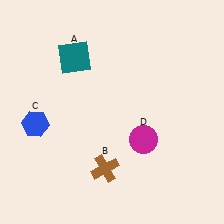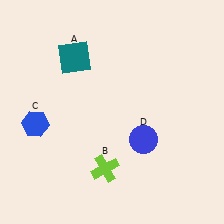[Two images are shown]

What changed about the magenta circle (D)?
In Image 1, D is magenta. In Image 2, it changed to blue.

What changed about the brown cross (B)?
In Image 1, B is brown. In Image 2, it changed to lime.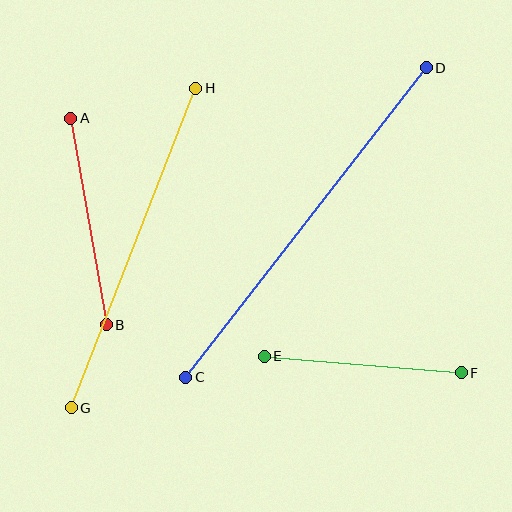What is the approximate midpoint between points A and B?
The midpoint is at approximately (89, 221) pixels.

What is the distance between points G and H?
The distance is approximately 343 pixels.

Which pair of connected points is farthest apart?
Points C and D are farthest apart.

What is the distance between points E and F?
The distance is approximately 197 pixels.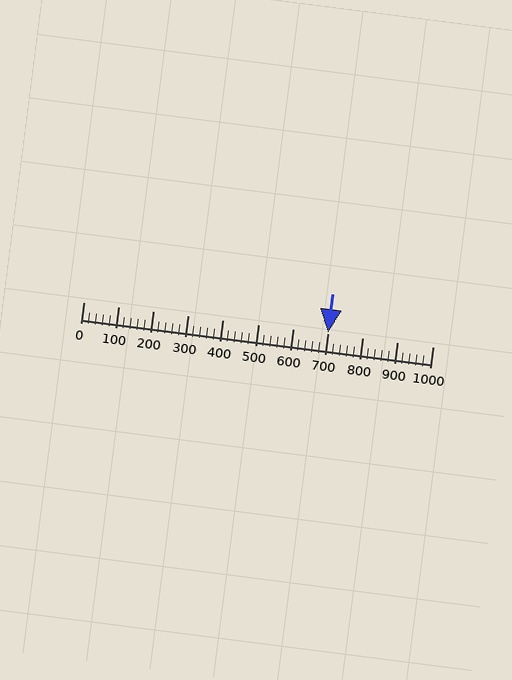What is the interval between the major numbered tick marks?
The major tick marks are spaced 100 units apart.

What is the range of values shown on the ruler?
The ruler shows values from 0 to 1000.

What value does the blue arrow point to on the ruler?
The blue arrow points to approximately 700.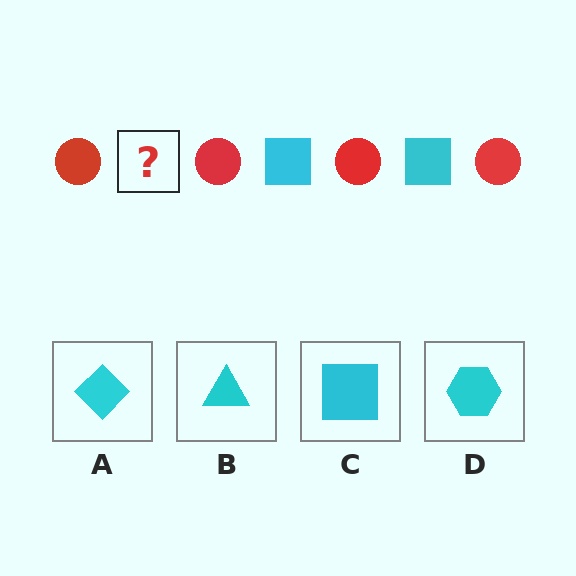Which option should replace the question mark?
Option C.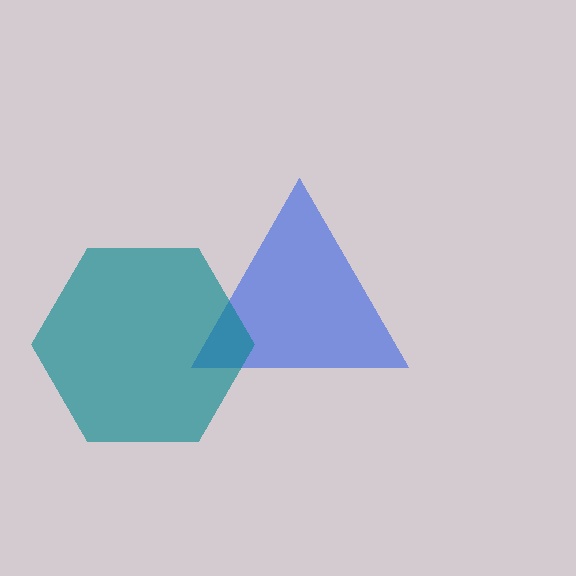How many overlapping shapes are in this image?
There are 2 overlapping shapes in the image.